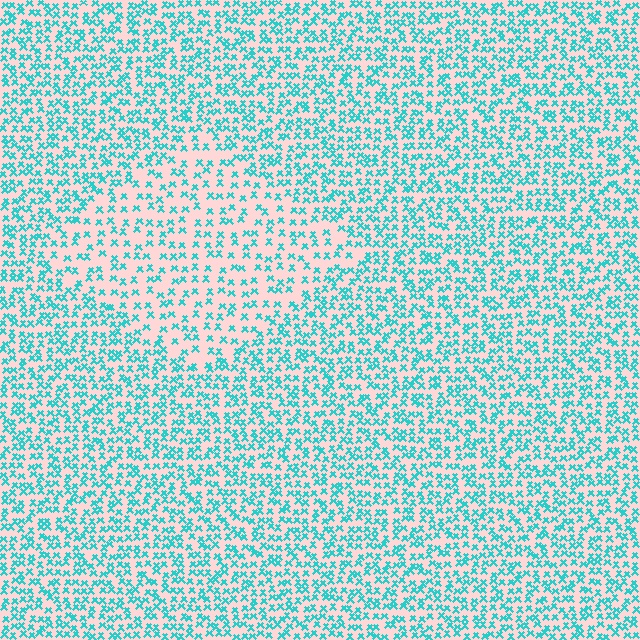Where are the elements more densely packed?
The elements are more densely packed outside the diamond boundary.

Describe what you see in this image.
The image contains small cyan elements arranged at two different densities. A diamond-shaped region is visible where the elements are less densely packed than the surrounding area.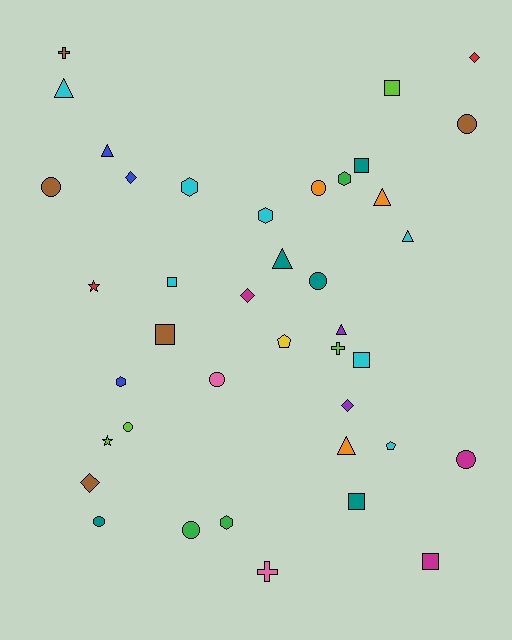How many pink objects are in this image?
There are 2 pink objects.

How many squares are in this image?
There are 7 squares.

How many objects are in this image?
There are 40 objects.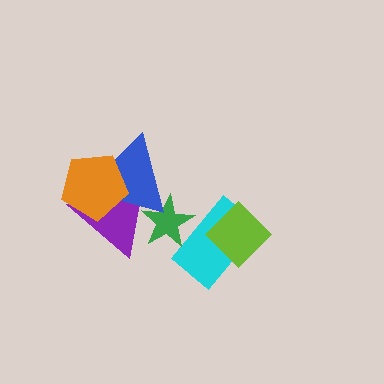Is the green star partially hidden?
Yes, it is partially covered by another shape.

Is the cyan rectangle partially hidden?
Yes, it is partially covered by another shape.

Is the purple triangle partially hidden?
Yes, it is partially covered by another shape.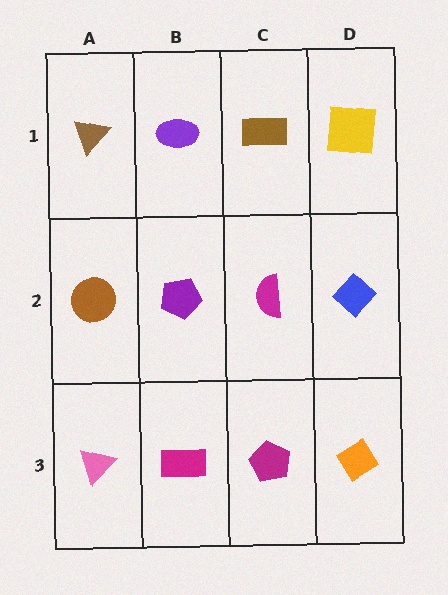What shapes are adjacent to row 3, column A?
A brown circle (row 2, column A), a magenta rectangle (row 3, column B).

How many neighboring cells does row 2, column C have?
4.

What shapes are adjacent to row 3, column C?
A magenta semicircle (row 2, column C), a magenta rectangle (row 3, column B), an orange diamond (row 3, column D).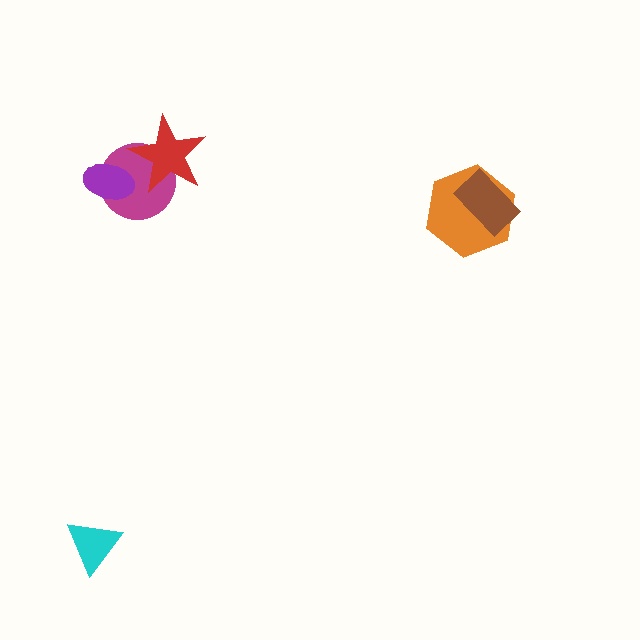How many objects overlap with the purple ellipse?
1 object overlaps with the purple ellipse.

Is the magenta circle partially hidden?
Yes, it is partially covered by another shape.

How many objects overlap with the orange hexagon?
1 object overlaps with the orange hexagon.